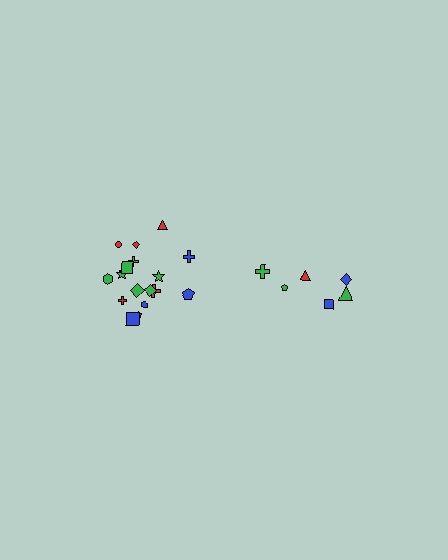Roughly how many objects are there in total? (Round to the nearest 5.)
Roughly 25 objects in total.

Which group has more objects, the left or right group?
The left group.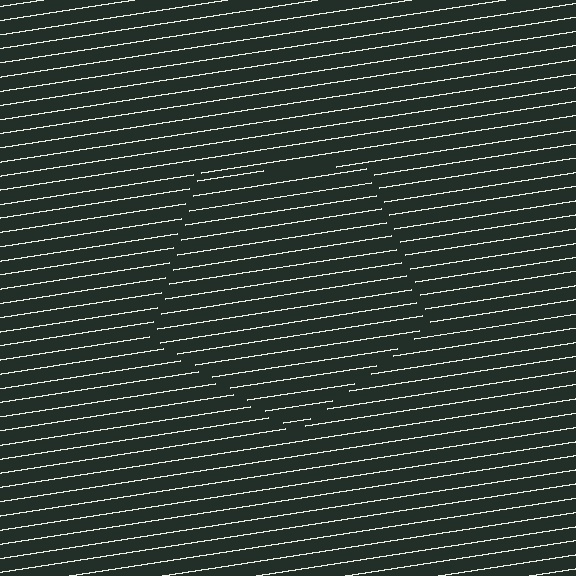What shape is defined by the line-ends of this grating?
An illusory pentagon. The interior of the shape contains the same grating, shifted by half a period — the contour is defined by the phase discontinuity where line-ends from the inner and outer gratings abut.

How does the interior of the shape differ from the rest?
The interior of the shape contains the same grating, shifted by half a period — the contour is defined by the phase discontinuity where line-ends from the inner and outer gratings abut.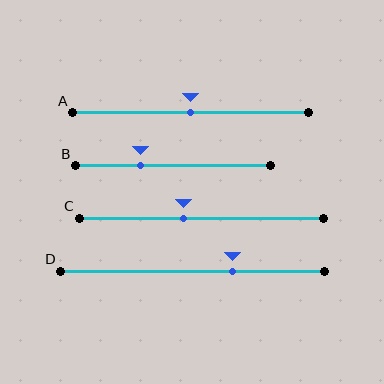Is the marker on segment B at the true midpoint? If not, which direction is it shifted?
No, the marker on segment B is shifted to the left by about 17% of the segment length.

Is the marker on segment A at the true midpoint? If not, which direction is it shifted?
Yes, the marker on segment A is at the true midpoint.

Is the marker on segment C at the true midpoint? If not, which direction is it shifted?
No, the marker on segment C is shifted to the left by about 7% of the segment length.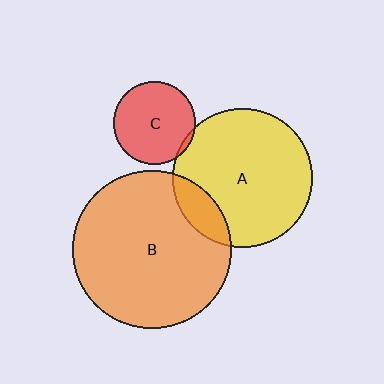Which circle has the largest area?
Circle B (orange).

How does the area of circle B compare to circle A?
Approximately 1.3 times.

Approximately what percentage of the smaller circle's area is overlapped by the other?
Approximately 15%.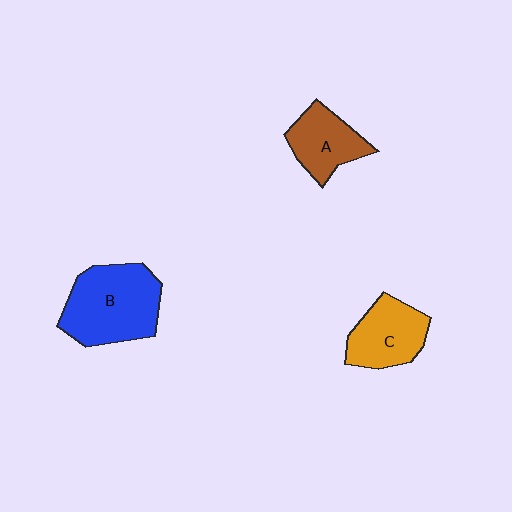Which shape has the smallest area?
Shape A (brown).